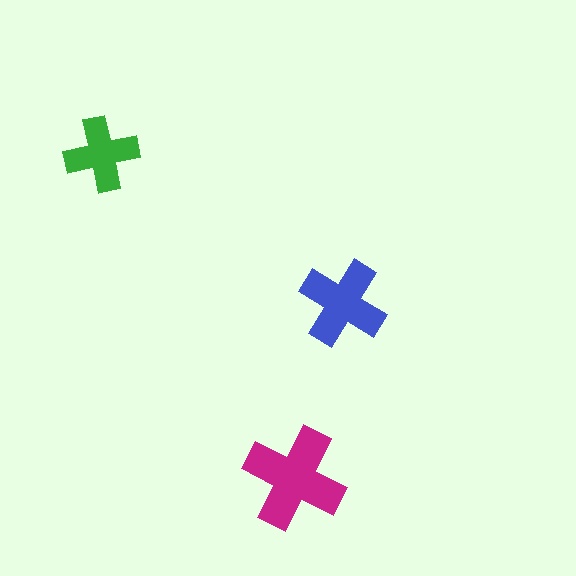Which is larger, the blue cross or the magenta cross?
The magenta one.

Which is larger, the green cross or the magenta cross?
The magenta one.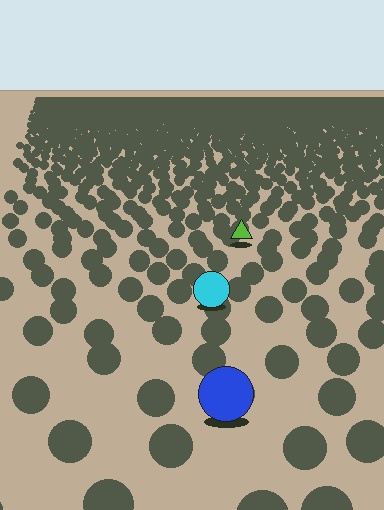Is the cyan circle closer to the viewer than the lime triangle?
Yes. The cyan circle is closer — you can tell from the texture gradient: the ground texture is coarser near it.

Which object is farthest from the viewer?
The lime triangle is farthest from the viewer. It appears smaller and the ground texture around it is denser.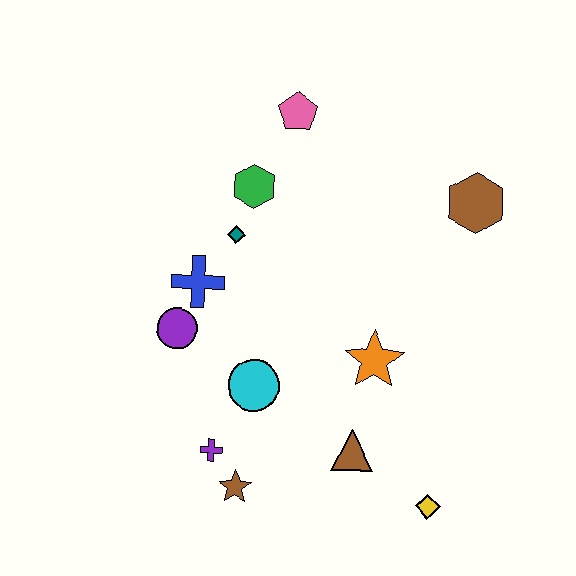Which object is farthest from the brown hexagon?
The brown star is farthest from the brown hexagon.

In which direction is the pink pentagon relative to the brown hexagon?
The pink pentagon is to the left of the brown hexagon.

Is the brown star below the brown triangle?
Yes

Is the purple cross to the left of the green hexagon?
Yes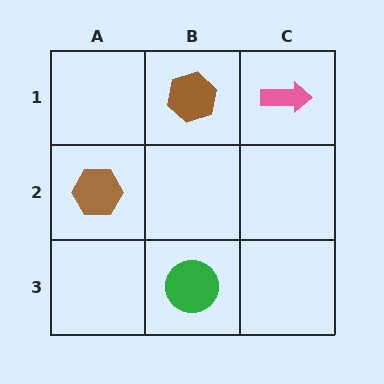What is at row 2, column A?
A brown hexagon.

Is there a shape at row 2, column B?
No, that cell is empty.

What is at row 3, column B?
A green circle.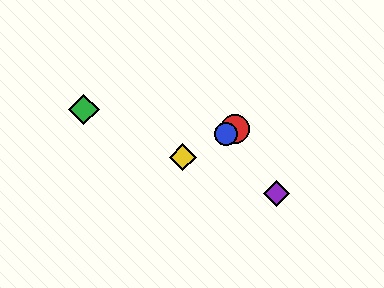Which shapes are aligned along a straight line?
The red circle, the blue circle, the yellow diamond are aligned along a straight line.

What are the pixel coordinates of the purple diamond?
The purple diamond is at (276, 193).